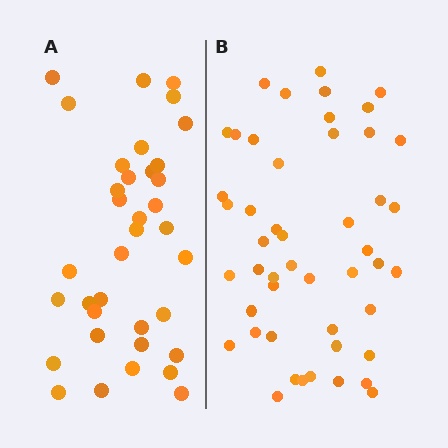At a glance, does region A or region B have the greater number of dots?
Region B (the right region) has more dots.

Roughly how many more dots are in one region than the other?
Region B has roughly 12 or so more dots than region A.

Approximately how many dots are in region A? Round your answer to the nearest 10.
About 40 dots. (The exact count is 36, which rounds to 40.)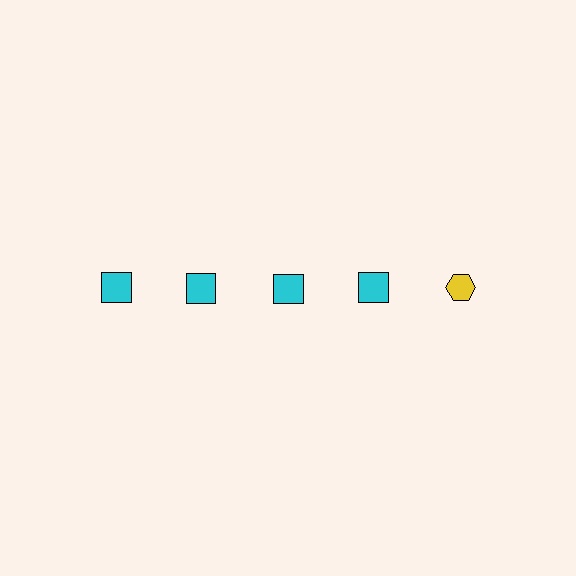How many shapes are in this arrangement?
There are 5 shapes arranged in a grid pattern.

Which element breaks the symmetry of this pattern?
The yellow hexagon in the top row, rightmost column breaks the symmetry. All other shapes are cyan squares.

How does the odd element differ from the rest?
It differs in both color (yellow instead of cyan) and shape (hexagon instead of square).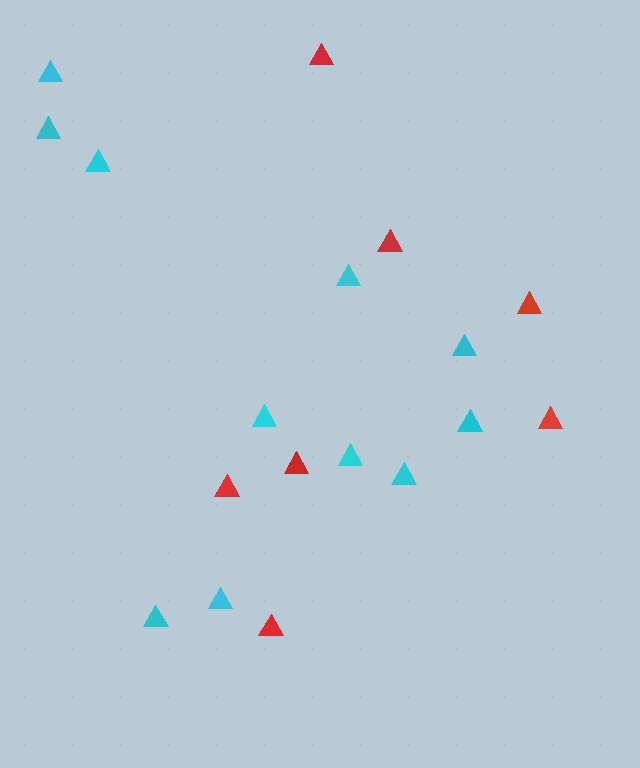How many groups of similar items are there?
There are 2 groups: one group of red triangles (7) and one group of cyan triangles (11).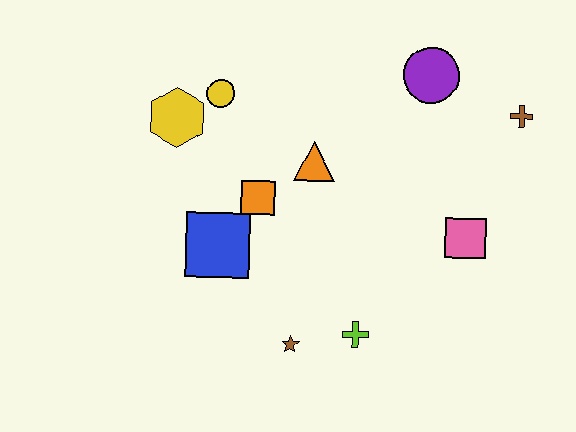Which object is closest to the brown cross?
The purple circle is closest to the brown cross.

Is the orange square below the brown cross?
Yes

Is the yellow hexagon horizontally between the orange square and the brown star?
No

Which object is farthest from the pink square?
The yellow hexagon is farthest from the pink square.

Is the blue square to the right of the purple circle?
No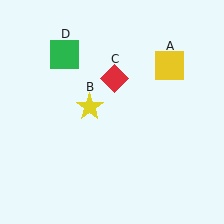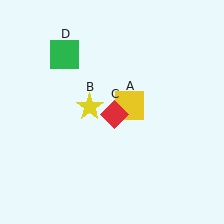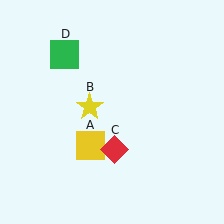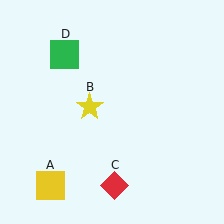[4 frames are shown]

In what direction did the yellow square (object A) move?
The yellow square (object A) moved down and to the left.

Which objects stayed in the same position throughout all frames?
Yellow star (object B) and green square (object D) remained stationary.